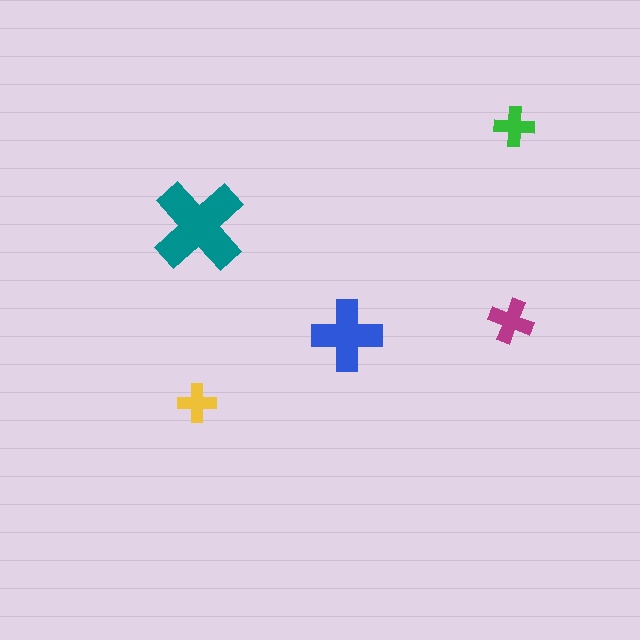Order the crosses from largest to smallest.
the teal one, the blue one, the magenta one, the green one, the yellow one.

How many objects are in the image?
There are 5 objects in the image.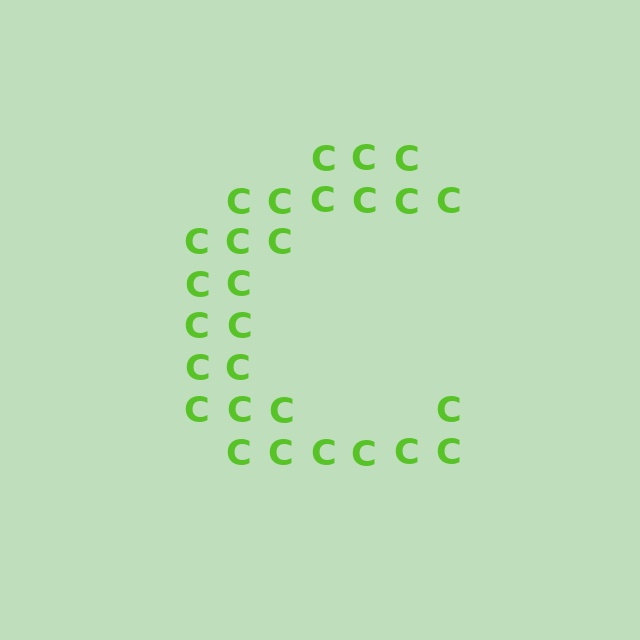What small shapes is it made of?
It is made of small letter C's.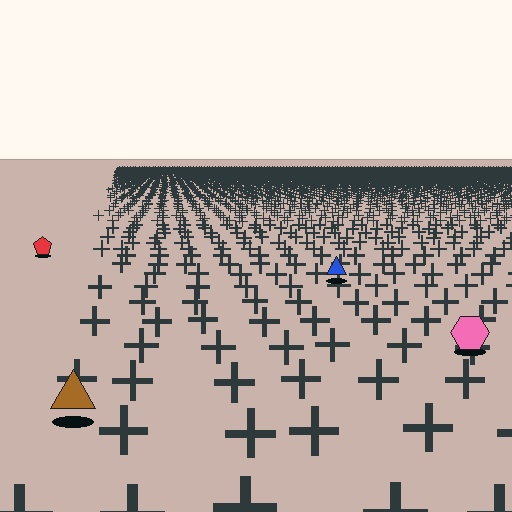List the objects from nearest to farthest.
From nearest to farthest: the brown triangle, the pink hexagon, the blue triangle, the red pentagon.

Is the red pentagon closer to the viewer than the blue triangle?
No. The blue triangle is closer — you can tell from the texture gradient: the ground texture is coarser near it.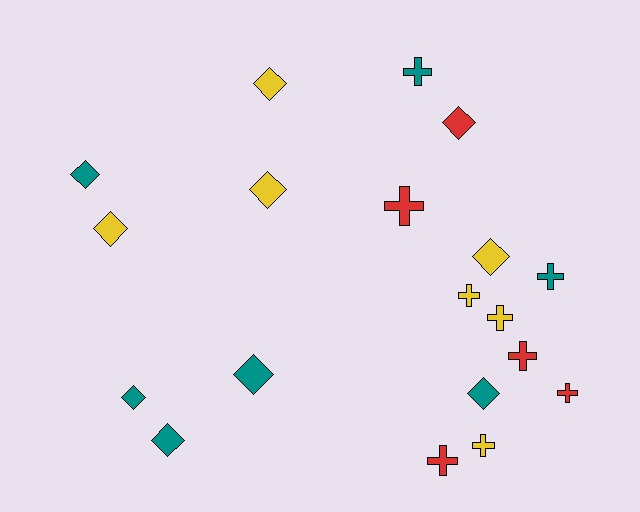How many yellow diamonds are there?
There are 4 yellow diamonds.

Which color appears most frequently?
Yellow, with 7 objects.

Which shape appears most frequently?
Diamond, with 10 objects.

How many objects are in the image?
There are 19 objects.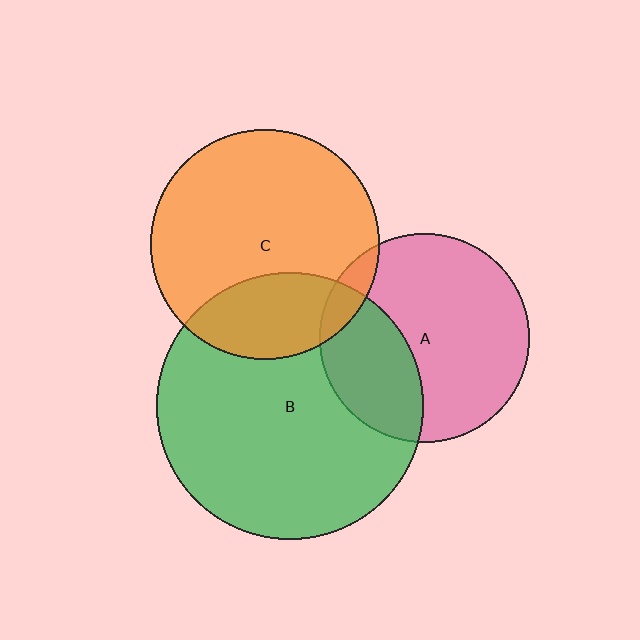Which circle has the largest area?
Circle B (green).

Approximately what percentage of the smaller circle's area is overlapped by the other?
Approximately 30%.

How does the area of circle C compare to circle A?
Approximately 1.2 times.